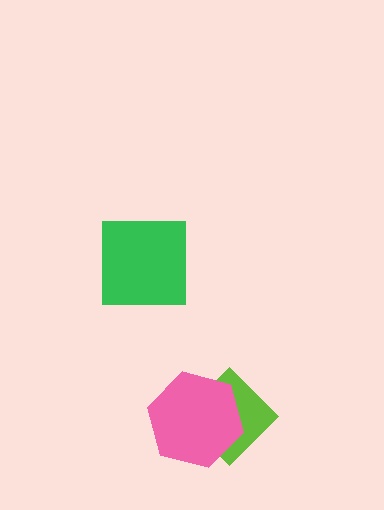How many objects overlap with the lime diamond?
1 object overlaps with the lime diamond.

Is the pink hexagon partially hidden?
No, no other shape covers it.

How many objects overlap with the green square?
0 objects overlap with the green square.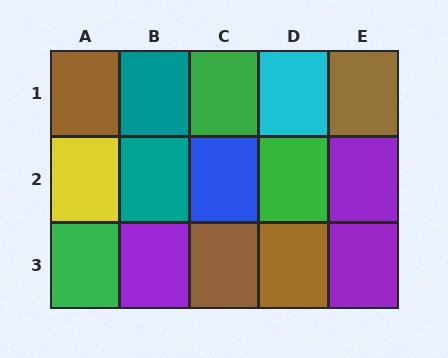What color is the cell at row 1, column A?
Brown.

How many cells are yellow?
1 cell is yellow.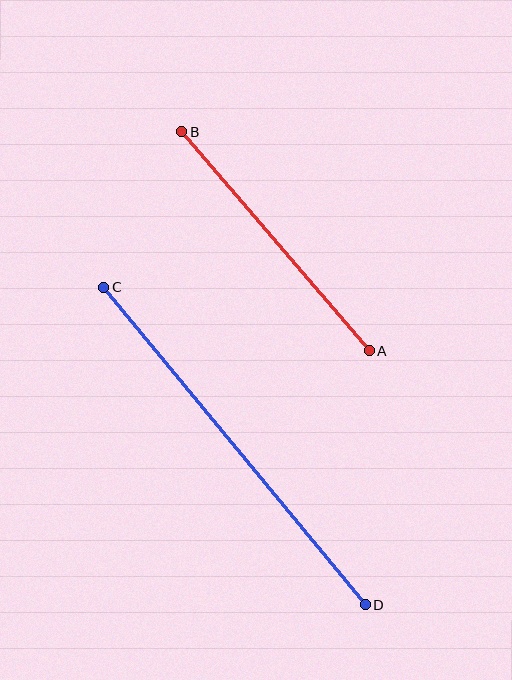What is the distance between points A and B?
The distance is approximately 289 pixels.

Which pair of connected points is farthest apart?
Points C and D are farthest apart.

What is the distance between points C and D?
The distance is approximately 411 pixels.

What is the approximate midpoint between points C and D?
The midpoint is at approximately (234, 446) pixels.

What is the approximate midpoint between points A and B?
The midpoint is at approximately (275, 241) pixels.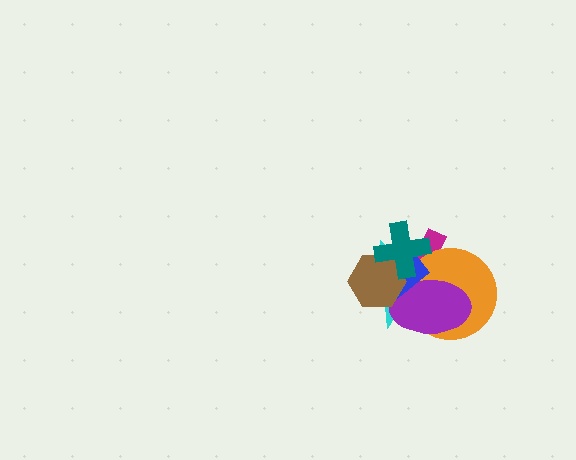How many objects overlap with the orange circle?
5 objects overlap with the orange circle.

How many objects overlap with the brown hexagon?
5 objects overlap with the brown hexagon.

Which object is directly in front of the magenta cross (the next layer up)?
The orange circle is directly in front of the magenta cross.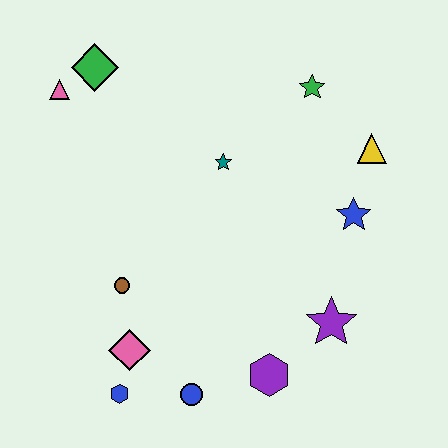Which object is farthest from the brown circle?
The yellow triangle is farthest from the brown circle.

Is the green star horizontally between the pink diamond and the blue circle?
No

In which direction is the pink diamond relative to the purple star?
The pink diamond is to the left of the purple star.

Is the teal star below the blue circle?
No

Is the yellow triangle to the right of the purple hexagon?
Yes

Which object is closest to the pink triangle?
The green diamond is closest to the pink triangle.